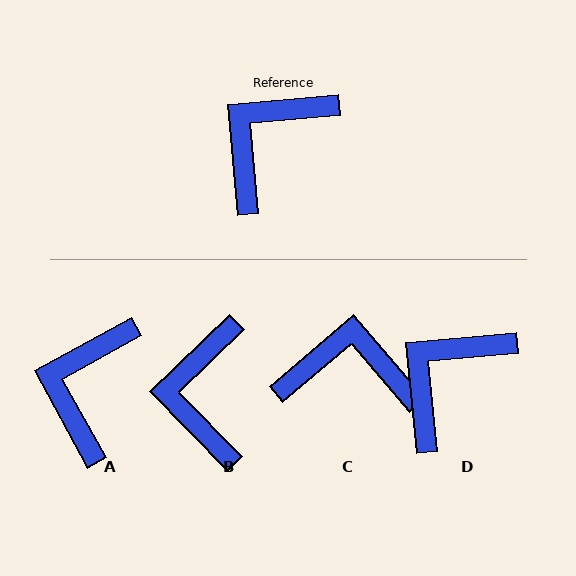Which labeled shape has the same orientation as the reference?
D.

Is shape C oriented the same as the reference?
No, it is off by about 55 degrees.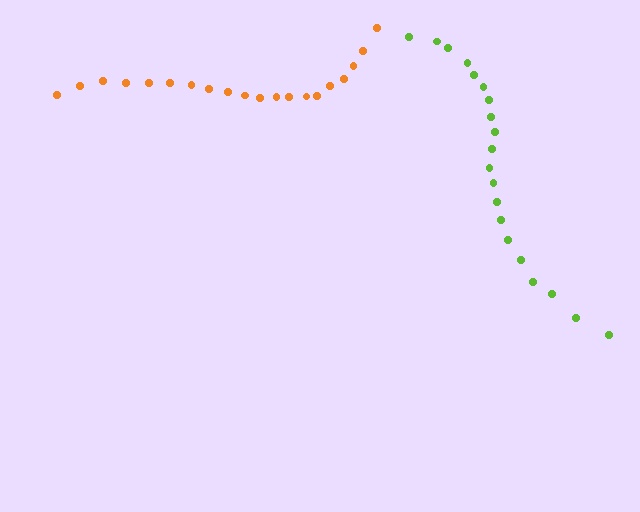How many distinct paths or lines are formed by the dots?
There are 2 distinct paths.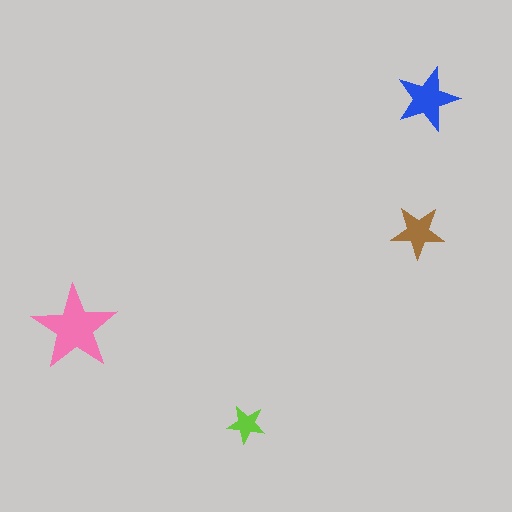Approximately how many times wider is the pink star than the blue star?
About 1.5 times wider.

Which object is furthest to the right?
The blue star is rightmost.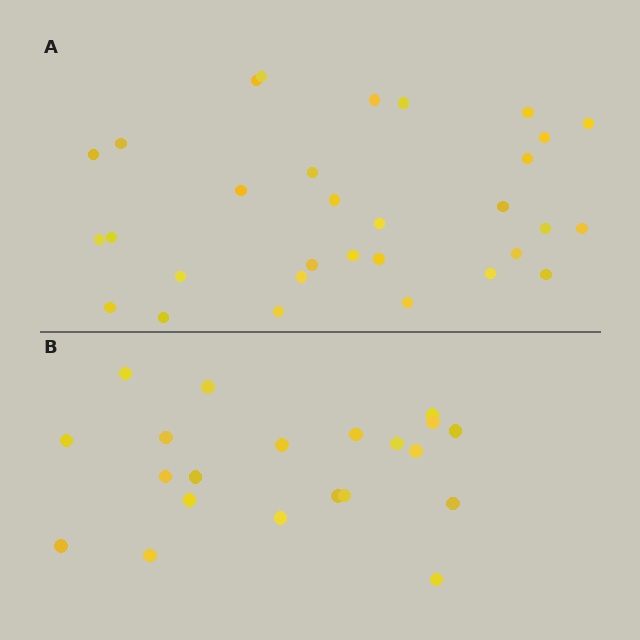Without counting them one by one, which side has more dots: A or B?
Region A (the top region) has more dots.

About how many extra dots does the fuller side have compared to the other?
Region A has roughly 10 or so more dots than region B.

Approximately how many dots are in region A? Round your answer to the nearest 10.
About 30 dots. (The exact count is 31, which rounds to 30.)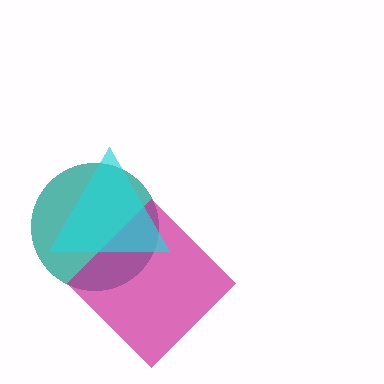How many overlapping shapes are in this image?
There are 3 overlapping shapes in the image.